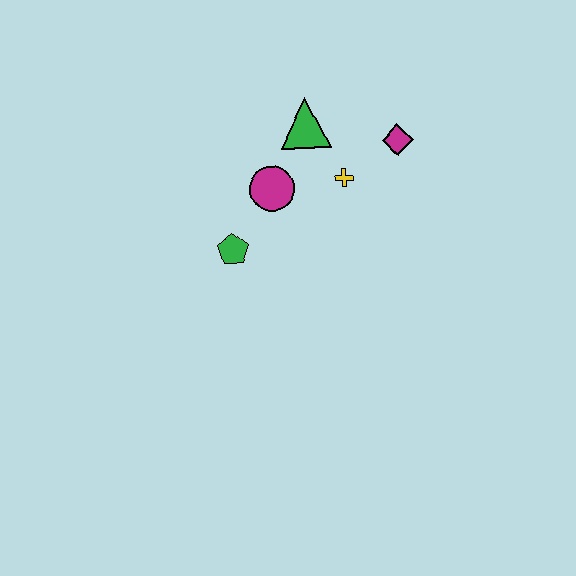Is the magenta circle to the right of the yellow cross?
No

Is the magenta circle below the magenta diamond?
Yes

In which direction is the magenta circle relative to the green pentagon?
The magenta circle is above the green pentagon.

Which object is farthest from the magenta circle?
The magenta diamond is farthest from the magenta circle.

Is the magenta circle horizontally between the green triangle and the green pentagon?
Yes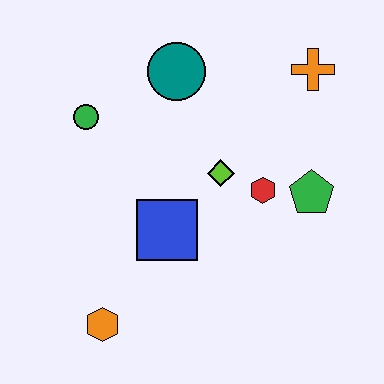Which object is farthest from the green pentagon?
The orange hexagon is farthest from the green pentagon.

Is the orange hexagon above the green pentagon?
No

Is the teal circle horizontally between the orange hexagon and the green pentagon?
Yes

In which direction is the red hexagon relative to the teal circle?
The red hexagon is below the teal circle.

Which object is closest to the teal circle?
The green circle is closest to the teal circle.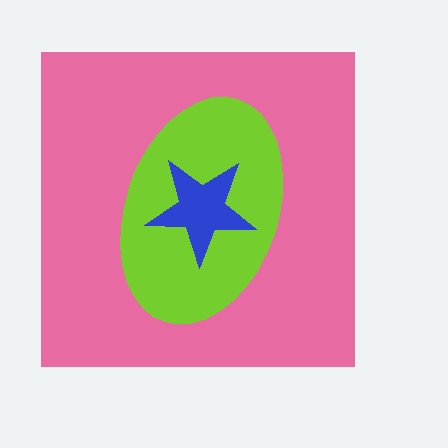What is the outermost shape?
The pink square.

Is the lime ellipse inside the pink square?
Yes.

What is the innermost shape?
The blue star.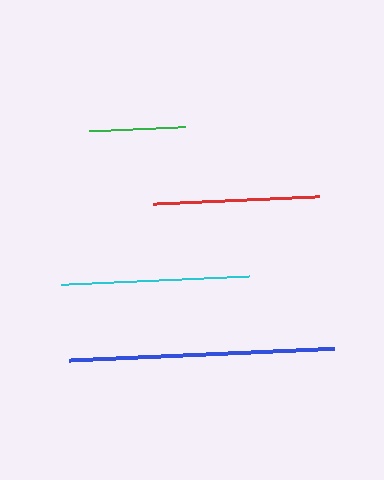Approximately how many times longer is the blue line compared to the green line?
The blue line is approximately 2.8 times the length of the green line.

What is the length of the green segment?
The green segment is approximately 96 pixels long.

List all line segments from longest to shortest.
From longest to shortest: blue, cyan, red, green.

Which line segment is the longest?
The blue line is the longest at approximately 265 pixels.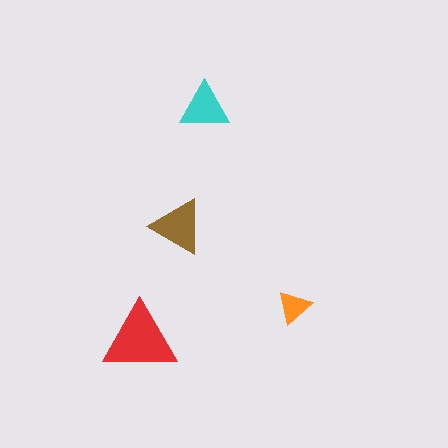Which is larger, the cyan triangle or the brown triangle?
The brown one.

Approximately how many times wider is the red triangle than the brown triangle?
About 1.5 times wider.